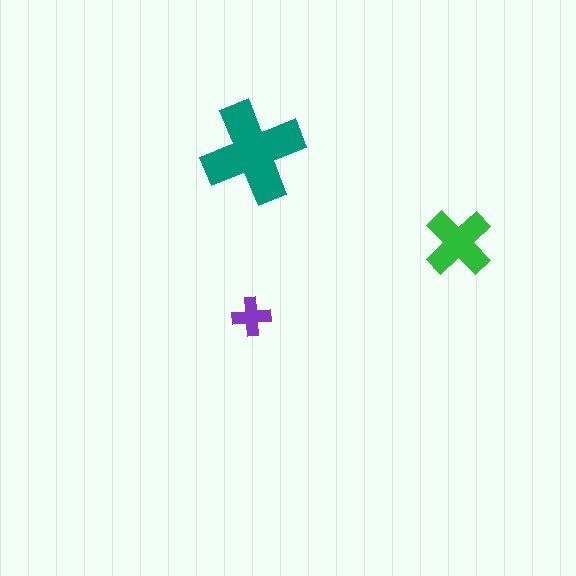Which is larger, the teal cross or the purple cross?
The teal one.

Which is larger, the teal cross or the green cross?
The teal one.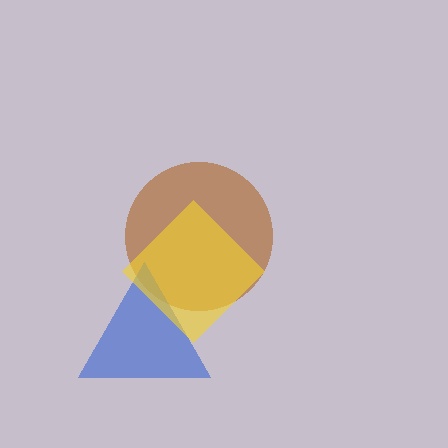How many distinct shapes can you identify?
There are 3 distinct shapes: a brown circle, a blue triangle, a yellow diamond.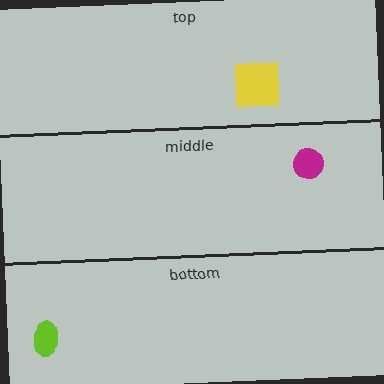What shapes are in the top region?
The yellow square.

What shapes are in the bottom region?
The lime ellipse.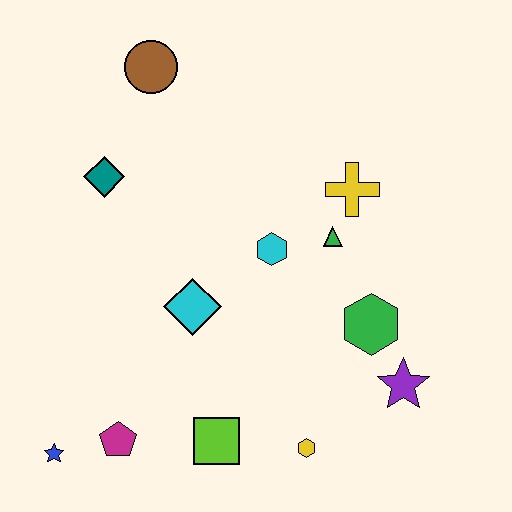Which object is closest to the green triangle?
The yellow cross is closest to the green triangle.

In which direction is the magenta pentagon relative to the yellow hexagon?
The magenta pentagon is to the left of the yellow hexagon.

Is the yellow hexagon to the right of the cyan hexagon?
Yes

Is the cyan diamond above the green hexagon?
Yes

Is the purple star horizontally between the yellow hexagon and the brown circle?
No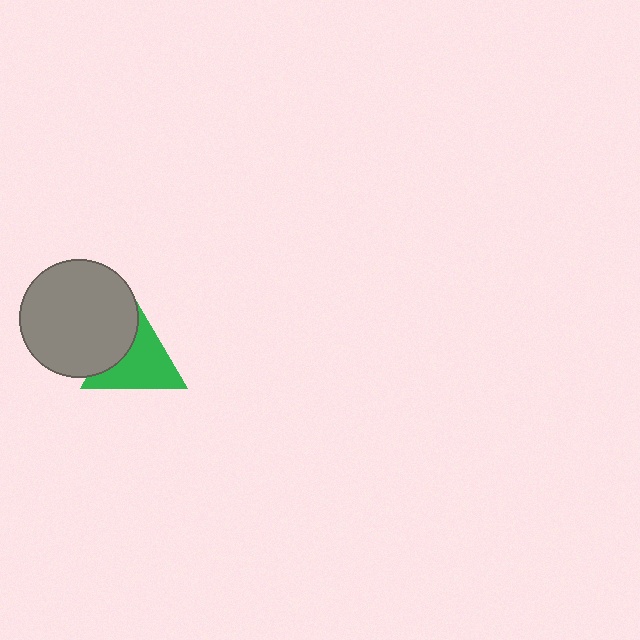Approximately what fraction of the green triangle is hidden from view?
Roughly 31% of the green triangle is hidden behind the gray circle.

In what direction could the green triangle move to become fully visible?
The green triangle could move right. That would shift it out from behind the gray circle entirely.